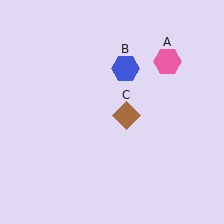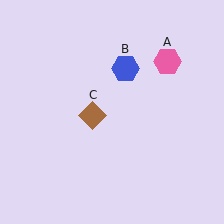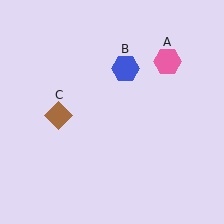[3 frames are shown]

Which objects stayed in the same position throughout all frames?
Pink hexagon (object A) and blue hexagon (object B) remained stationary.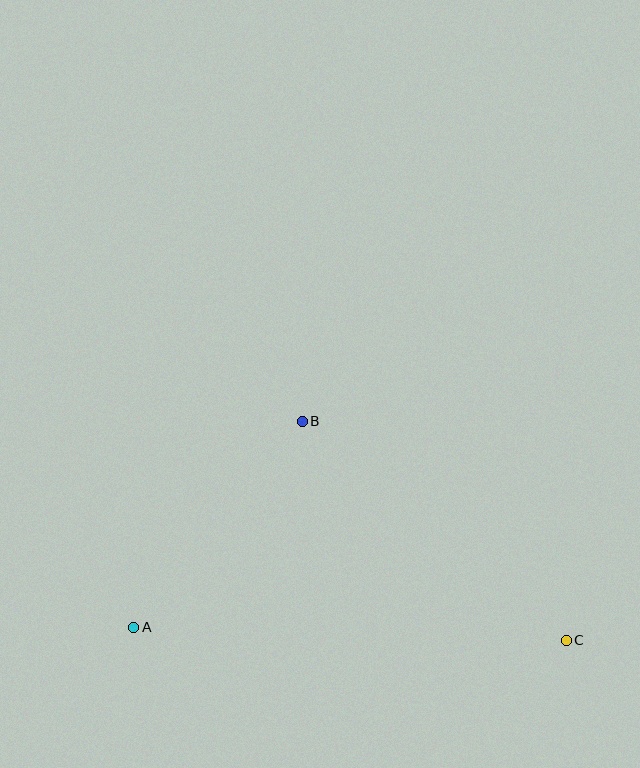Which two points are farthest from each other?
Points A and C are farthest from each other.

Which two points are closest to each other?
Points A and B are closest to each other.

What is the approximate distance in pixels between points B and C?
The distance between B and C is approximately 343 pixels.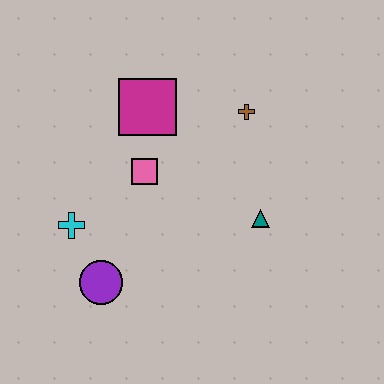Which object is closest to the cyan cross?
The purple circle is closest to the cyan cross.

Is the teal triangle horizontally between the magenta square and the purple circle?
No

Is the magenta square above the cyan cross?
Yes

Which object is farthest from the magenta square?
The purple circle is farthest from the magenta square.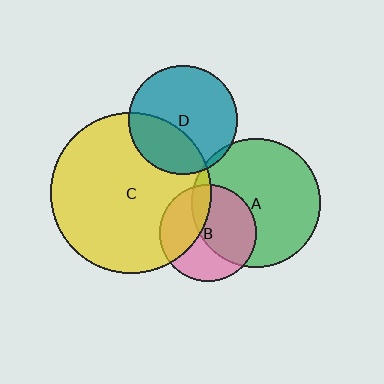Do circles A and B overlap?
Yes.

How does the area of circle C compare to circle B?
Approximately 2.8 times.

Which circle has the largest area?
Circle C (yellow).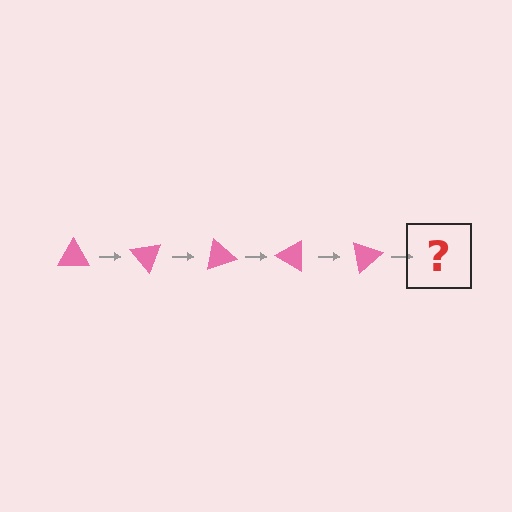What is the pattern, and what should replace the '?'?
The pattern is that the triangle rotates 50 degrees each step. The '?' should be a pink triangle rotated 250 degrees.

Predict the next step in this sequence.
The next step is a pink triangle rotated 250 degrees.